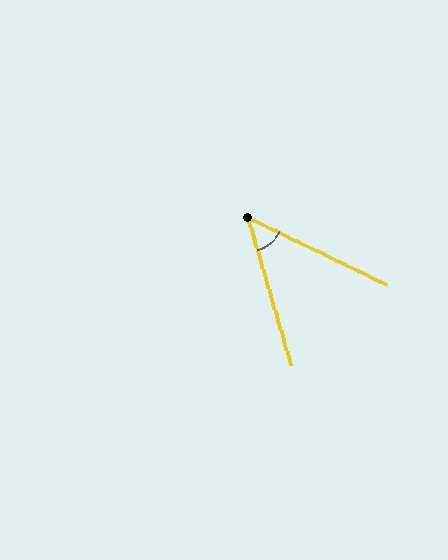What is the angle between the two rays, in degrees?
Approximately 48 degrees.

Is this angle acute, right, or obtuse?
It is acute.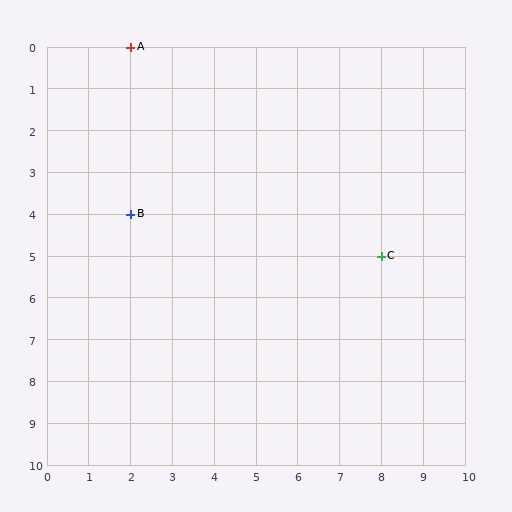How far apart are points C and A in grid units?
Points C and A are 6 columns and 5 rows apart (about 7.8 grid units diagonally).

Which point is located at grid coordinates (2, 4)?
Point B is at (2, 4).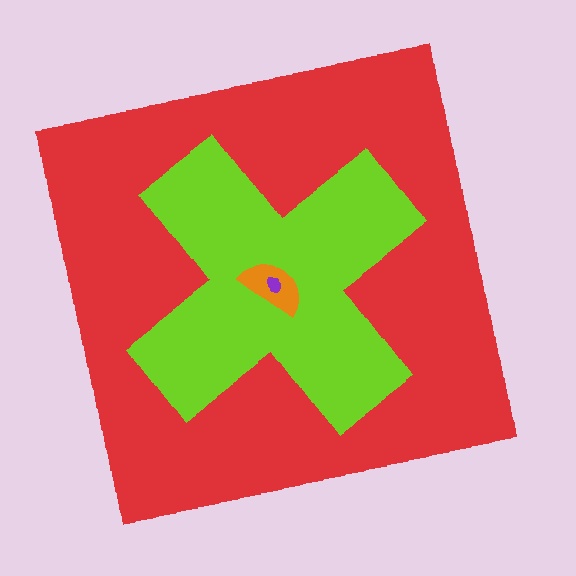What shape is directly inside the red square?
The lime cross.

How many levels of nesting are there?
4.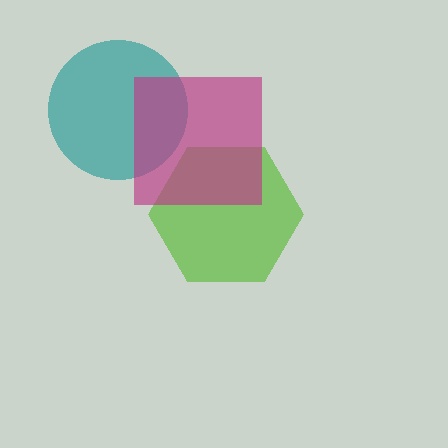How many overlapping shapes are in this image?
There are 3 overlapping shapes in the image.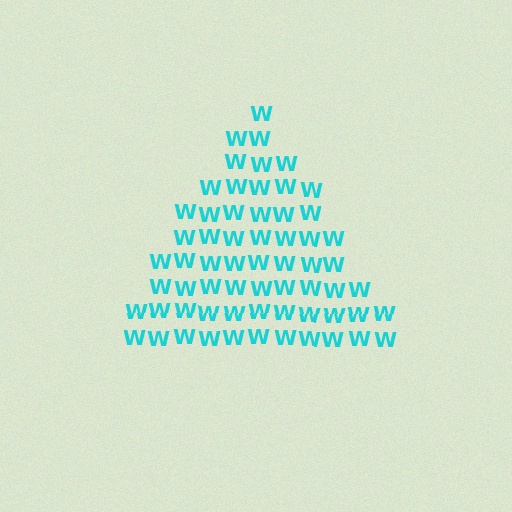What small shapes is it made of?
It is made of small letter W's.